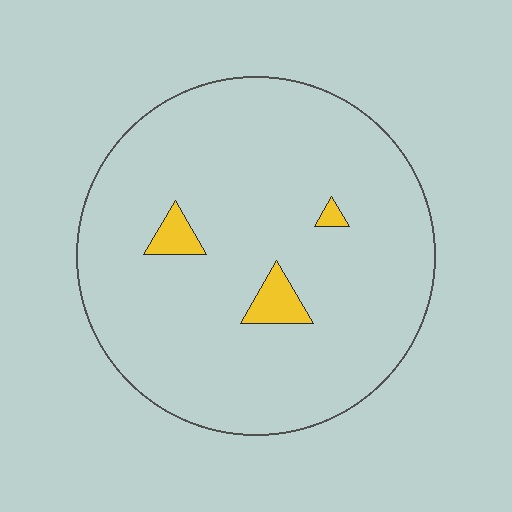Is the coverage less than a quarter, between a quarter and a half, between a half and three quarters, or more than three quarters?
Less than a quarter.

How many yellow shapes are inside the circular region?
3.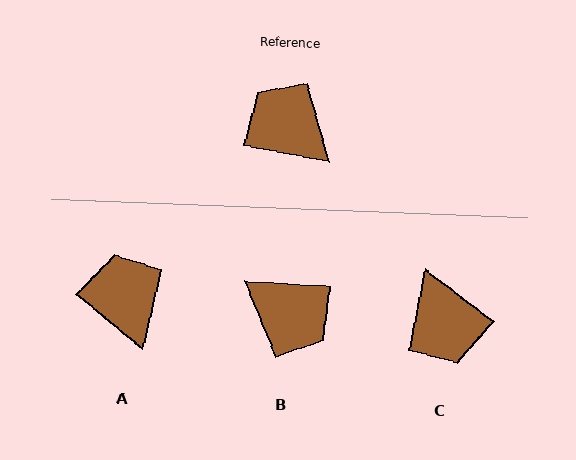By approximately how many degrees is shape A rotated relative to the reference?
Approximately 29 degrees clockwise.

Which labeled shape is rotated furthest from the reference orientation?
B, about 173 degrees away.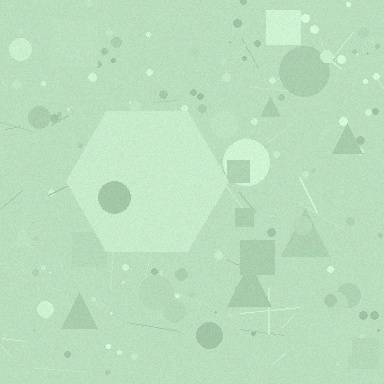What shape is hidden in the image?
A hexagon is hidden in the image.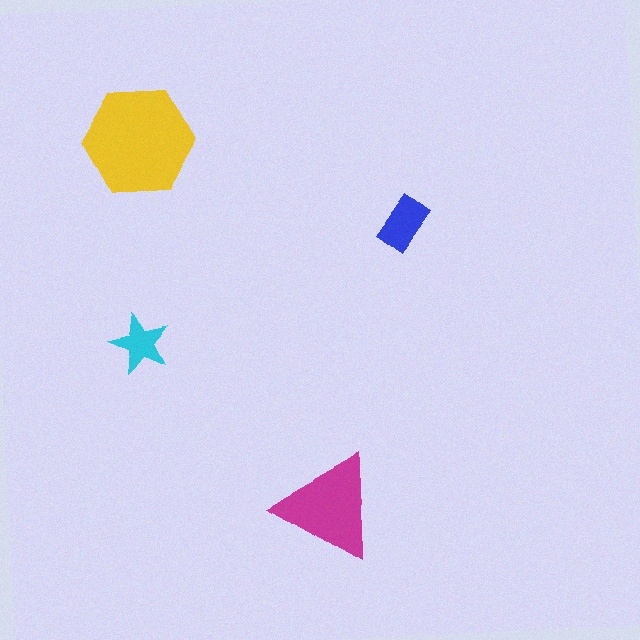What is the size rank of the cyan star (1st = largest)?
4th.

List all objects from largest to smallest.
The yellow hexagon, the magenta triangle, the blue rectangle, the cyan star.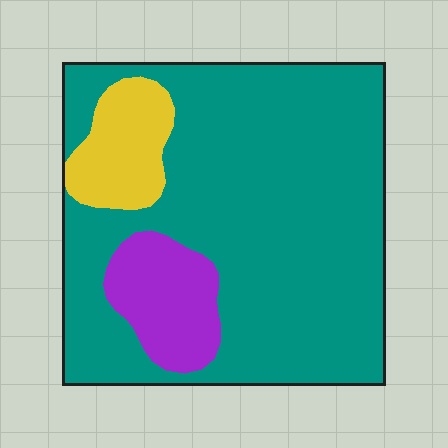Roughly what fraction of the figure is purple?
Purple covers 12% of the figure.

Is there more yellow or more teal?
Teal.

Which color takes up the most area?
Teal, at roughly 80%.